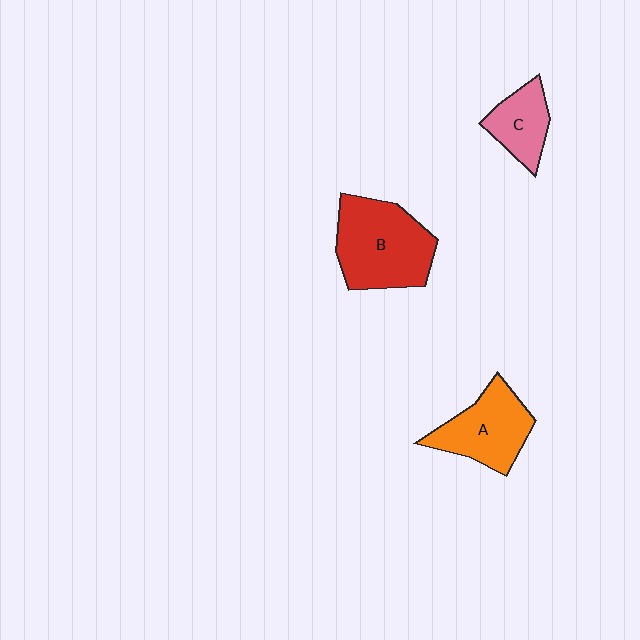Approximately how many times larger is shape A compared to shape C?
Approximately 1.5 times.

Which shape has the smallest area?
Shape C (pink).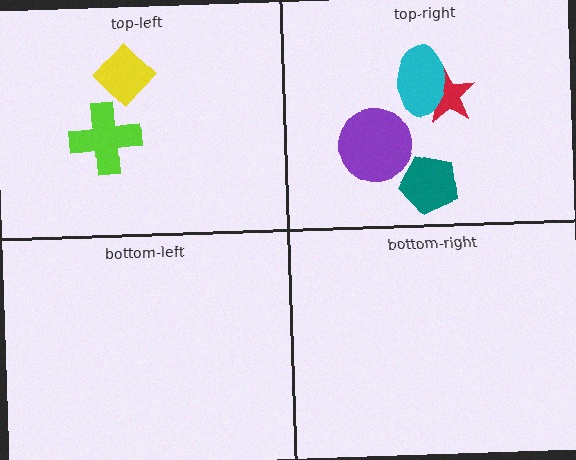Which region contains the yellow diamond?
The top-left region.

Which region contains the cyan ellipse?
The top-right region.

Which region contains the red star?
The top-right region.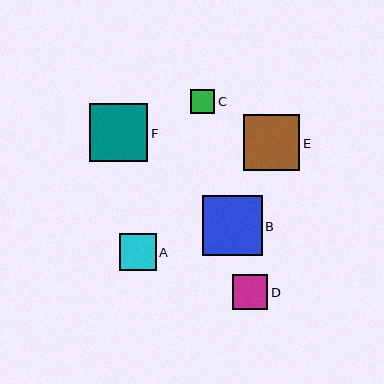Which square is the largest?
Square B is the largest with a size of approximately 60 pixels.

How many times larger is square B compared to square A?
Square B is approximately 1.6 times the size of square A.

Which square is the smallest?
Square C is the smallest with a size of approximately 24 pixels.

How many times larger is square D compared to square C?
Square D is approximately 1.5 times the size of square C.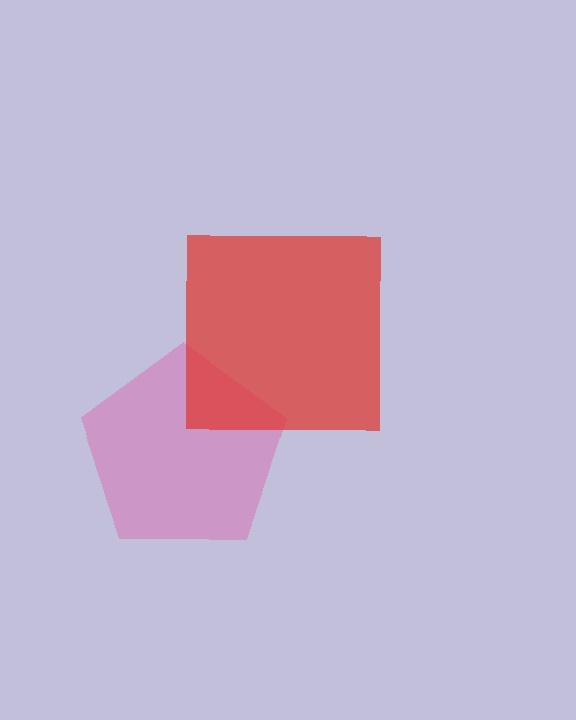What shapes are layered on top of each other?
The layered shapes are: a pink pentagon, a red square.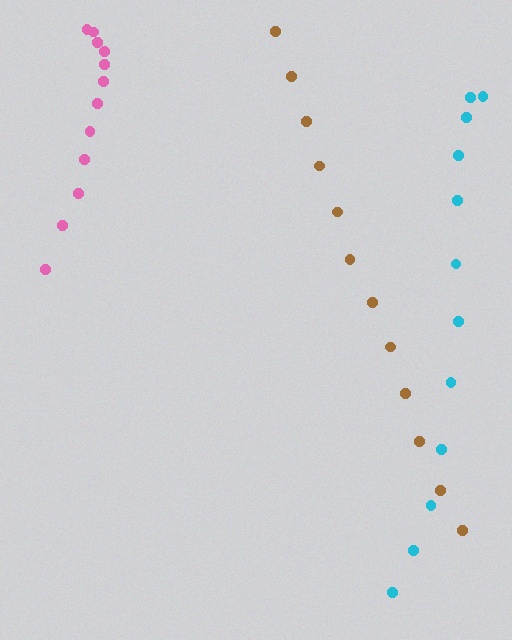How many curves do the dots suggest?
There are 3 distinct paths.